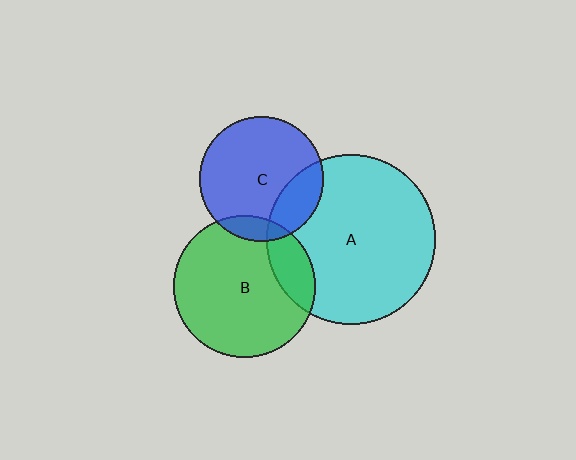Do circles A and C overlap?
Yes.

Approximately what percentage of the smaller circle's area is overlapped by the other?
Approximately 20%.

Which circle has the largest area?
Circle A (cyan).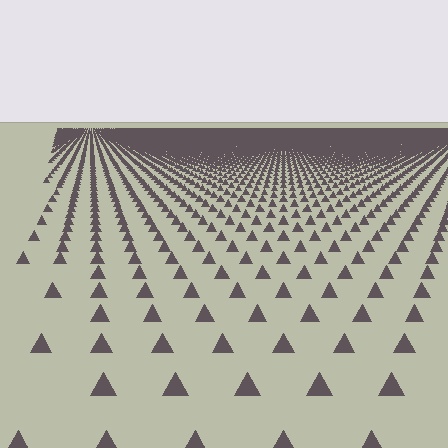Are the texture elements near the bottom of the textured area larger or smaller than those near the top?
Larger. Near the bottom, elements are closer to the viewer and appear at a bigger on-screen size.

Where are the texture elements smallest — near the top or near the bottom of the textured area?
Near the top.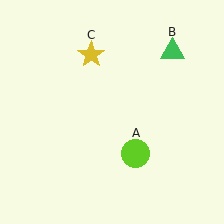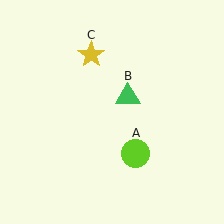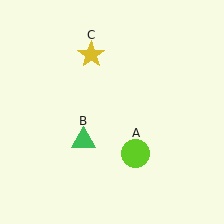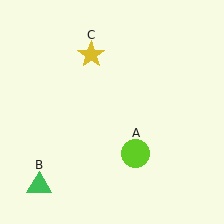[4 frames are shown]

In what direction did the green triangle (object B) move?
The green triangle (object B) moved down and to the left.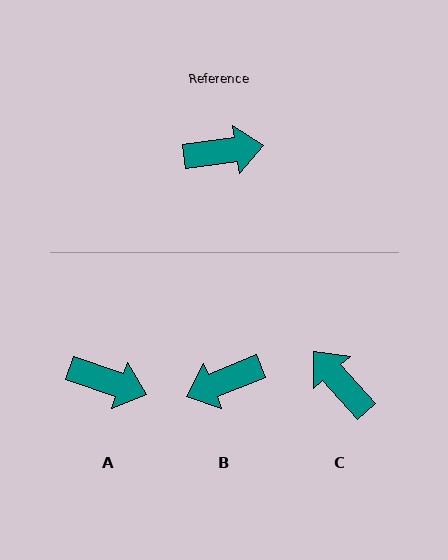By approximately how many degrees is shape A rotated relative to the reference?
Approximately 27 degrees clockwise.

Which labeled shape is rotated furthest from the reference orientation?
B, about 166 degrees away.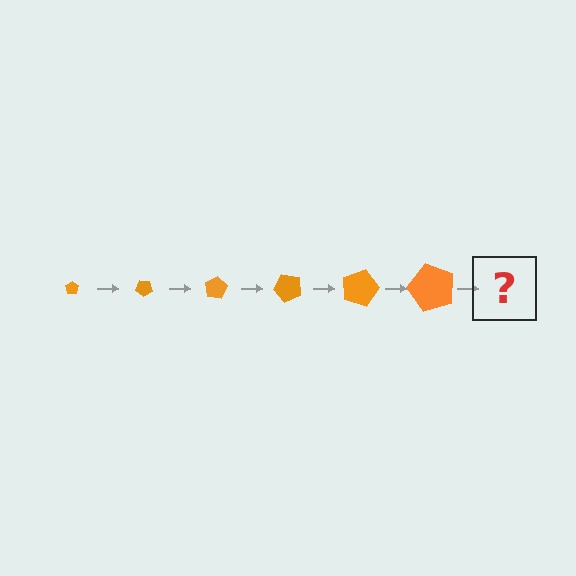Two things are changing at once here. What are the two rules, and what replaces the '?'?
The two rules are that the pentagon grows larger each step and it rotates 40 degrees each step. The '?' should be a pentagon, larger than the previous one and rotated 240 degrees from the start.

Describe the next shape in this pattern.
It should be a pentagon, larger than the previous one and rotated 240 degrees from the start.